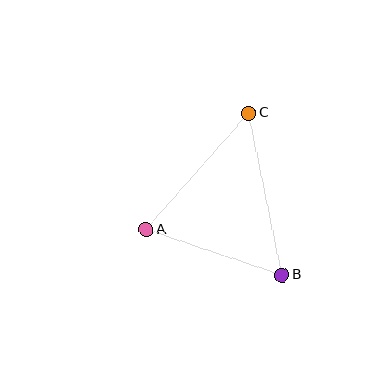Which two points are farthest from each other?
Points B and C are farthest from each other.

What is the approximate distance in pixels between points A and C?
The distance between A and C is approximately 155 pixels.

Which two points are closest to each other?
Points A and B are closest to each other.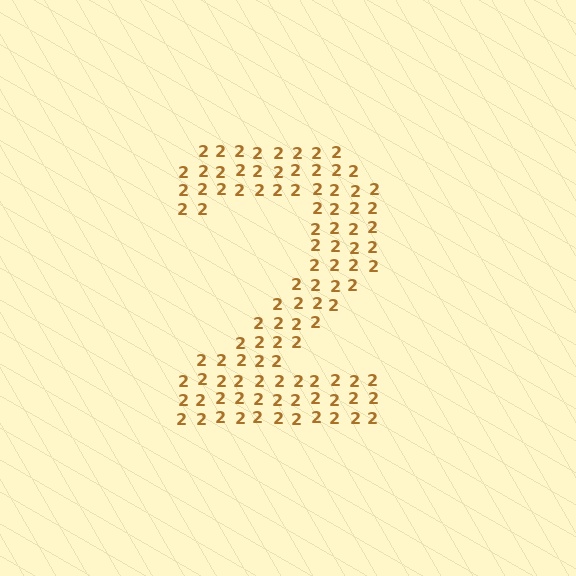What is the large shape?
The large shape is the digit 2.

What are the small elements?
The small elements are digit 2's.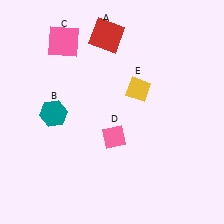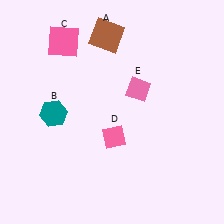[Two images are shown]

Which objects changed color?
A changed from red to brown. E changed from yellow to pink.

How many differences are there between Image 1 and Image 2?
There are 2 differences between the two images.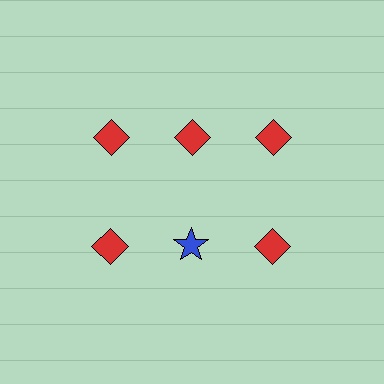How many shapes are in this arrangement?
There are 6 shapes arranged in a grid pattern.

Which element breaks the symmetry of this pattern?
The blue star in the second row, second from left column breaks the symmetry. All other shapes are red diamonds.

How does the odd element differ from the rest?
It differs in both color (blue instead of red) and shape (star instead of diamond).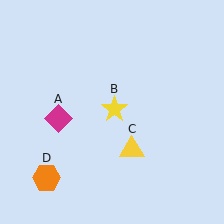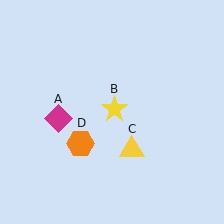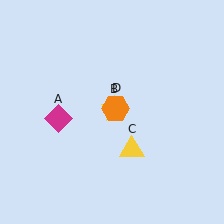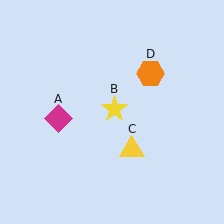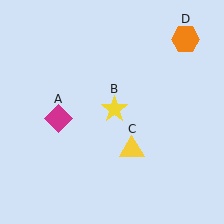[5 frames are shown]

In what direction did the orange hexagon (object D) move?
The orange hexagon (object D) moved up and to the right.